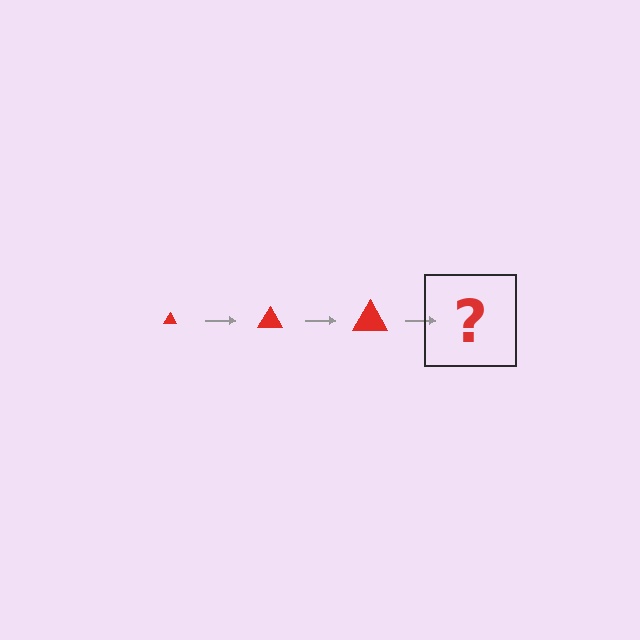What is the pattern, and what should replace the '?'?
The pattern is that the triangle gets progressively larger each step. The '?' should be a red triangle, larger than the previous one.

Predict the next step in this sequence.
The next step is a red triangle, larger than the previous one.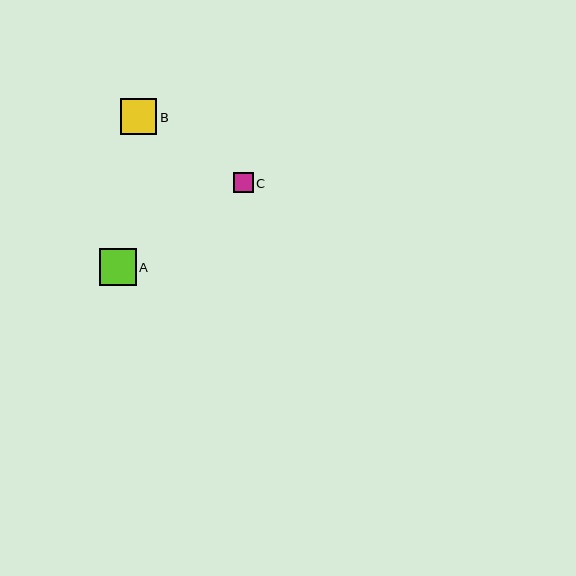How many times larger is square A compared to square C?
Square A is approximately 1.8 times the size of square C.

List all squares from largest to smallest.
From largest to smallest: A, B, C.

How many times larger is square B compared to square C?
Square B is approximately 1.8 times the size of square C.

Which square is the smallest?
Square C is the smallest with a size of approximately 20 pixels.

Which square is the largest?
Square A is the largest with a size of approximately 37 pixels.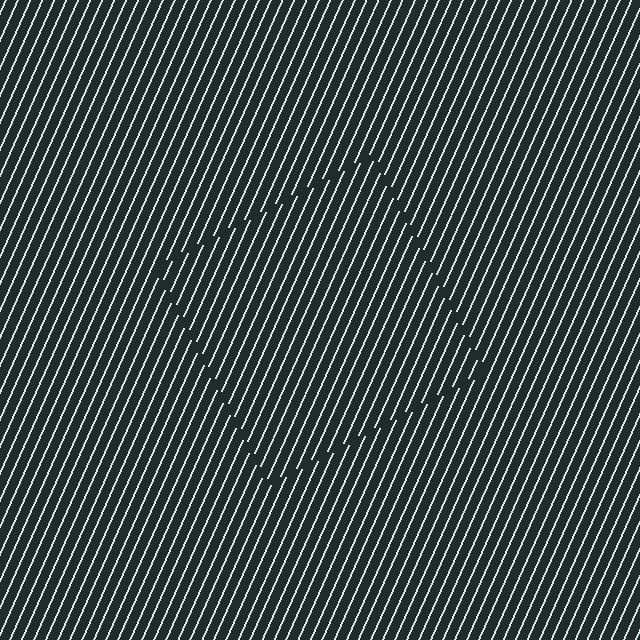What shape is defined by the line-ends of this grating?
An illusory square. The interior of the shape contains the same grating, shifted by half a period — the contour is defined by the phase discontinuity where line-ends from the inner and outer gratings abut.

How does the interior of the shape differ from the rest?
The interior of the shape contains the same grating, shifted by half a period — the contour is defined by the phase discontinuity where line-ends from the inner and outer gratings abut.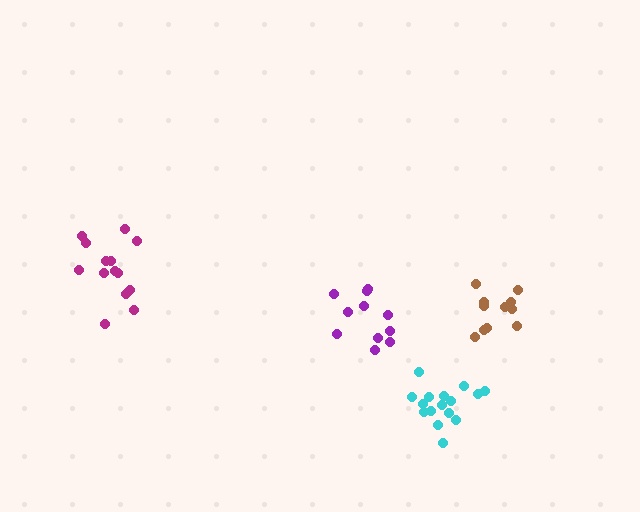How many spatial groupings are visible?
There are 4 spatial groupings.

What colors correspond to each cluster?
The clusters are colored: brown, purple, magenta, cyan.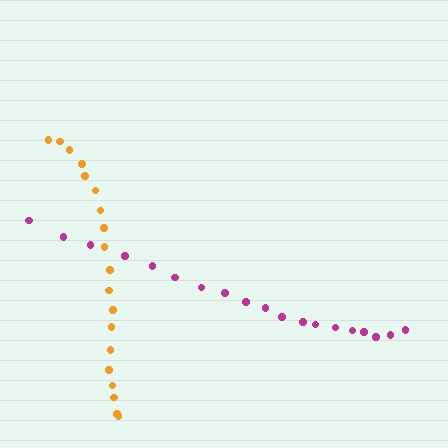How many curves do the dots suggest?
There are 2 distinct paths.